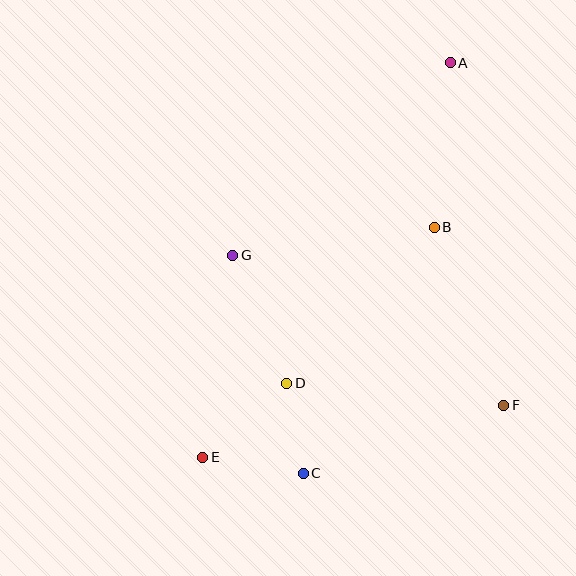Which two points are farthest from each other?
Points A and E are farthest from each other.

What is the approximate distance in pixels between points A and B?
The distance between A and B is approximately 165 pixels.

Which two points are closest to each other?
Points C and D are closest to each other.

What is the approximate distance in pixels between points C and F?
The distance between C and F is approximately 211 pixels.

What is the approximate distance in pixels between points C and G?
The distance between C and G is approximately 229 pixels.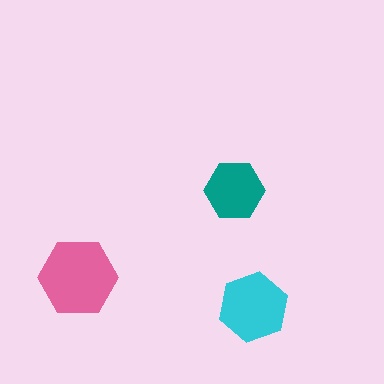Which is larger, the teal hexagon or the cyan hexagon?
The cyan one.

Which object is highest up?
The teal hexagon is topmost.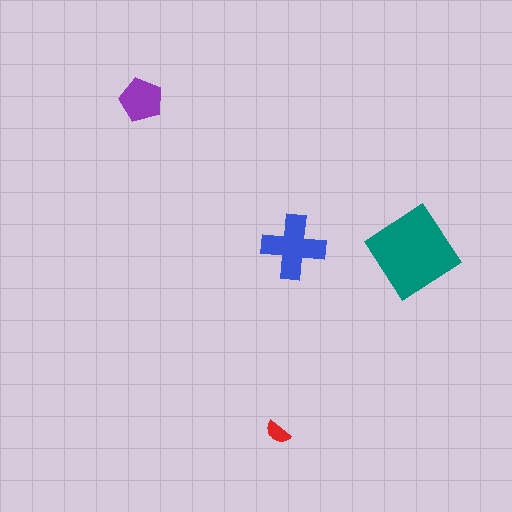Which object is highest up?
The purple pentagon is topmost.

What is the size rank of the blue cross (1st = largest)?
2nd.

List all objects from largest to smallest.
The teal diamond, the blue cross, the purple pentagon, the red semicircle.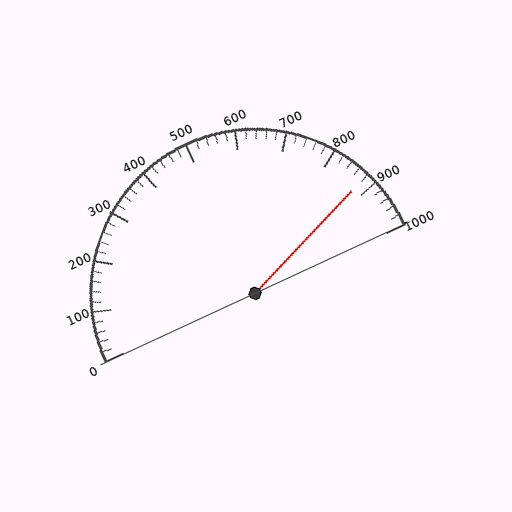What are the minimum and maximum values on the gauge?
The gauge ranges from 0 to 1000.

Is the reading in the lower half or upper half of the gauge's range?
The reading is in the upper half of the range (0 to 1000).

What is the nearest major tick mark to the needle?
The nearest major tick mark is 900.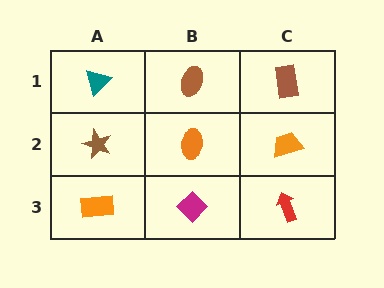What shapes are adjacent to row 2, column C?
A brown rectangle (row 1, column C), a red arrow (row 3, column C), an orange ellipse (row 2, column B).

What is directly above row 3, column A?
A brown star.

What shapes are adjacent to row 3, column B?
An orange ellipse (row 2, column B), an orange rectangle (row 3, column A), a red arrow (row 3, column C).